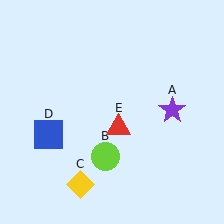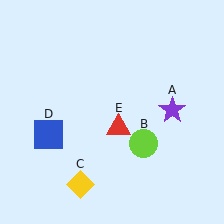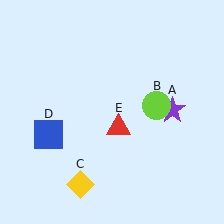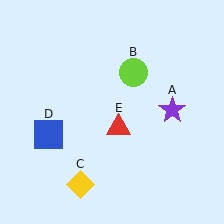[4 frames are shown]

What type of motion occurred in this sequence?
The lime circle (object B) rotated counterclockwise around the center of the scene.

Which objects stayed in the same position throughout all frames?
Purple star (object A) and yellow diamond (object C) and blue square (object D) and red triangle (object E) remained stationary.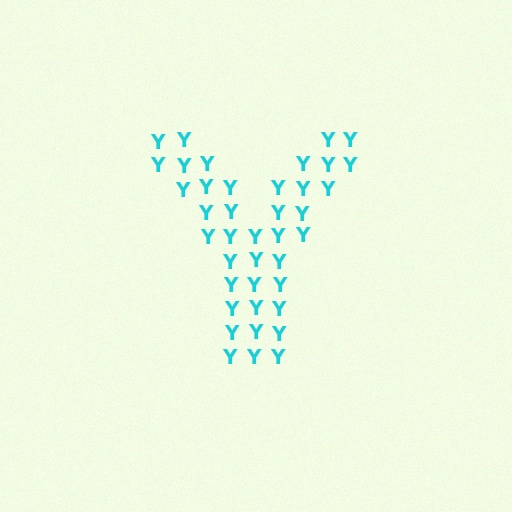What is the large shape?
The large shape is the letter Y.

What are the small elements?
The small elements are letter Y's.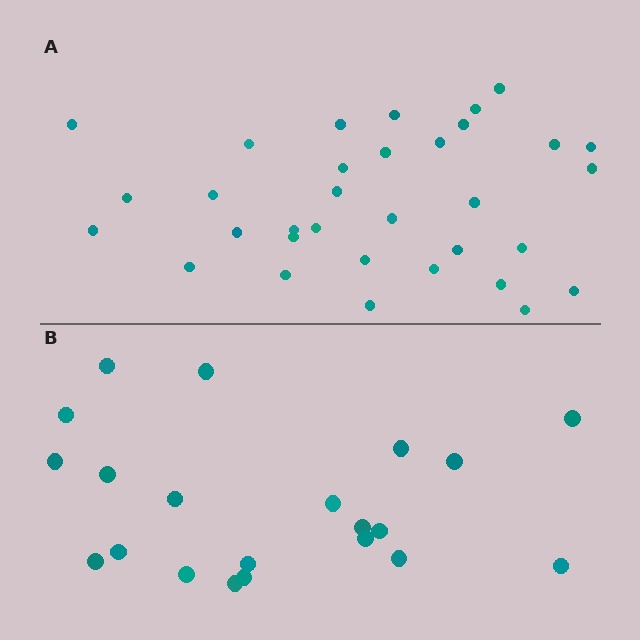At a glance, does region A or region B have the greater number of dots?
Region A (the top region) has more dots.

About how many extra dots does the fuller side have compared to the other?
Region A has roughly 12 or so more dots than region B.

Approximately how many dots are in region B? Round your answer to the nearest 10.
About 20 dots. (The exact count is 21, which rounds to 20.)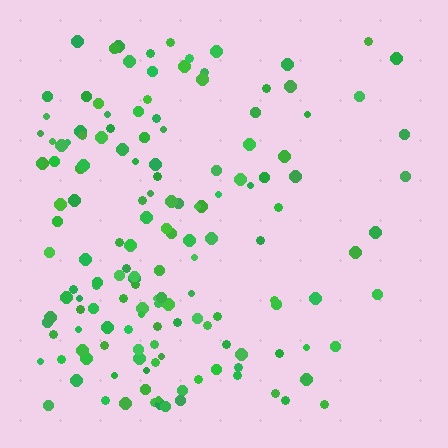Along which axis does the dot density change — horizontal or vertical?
Horizontal.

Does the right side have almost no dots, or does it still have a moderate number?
Still a moderate number, just noticeably fewer than the left.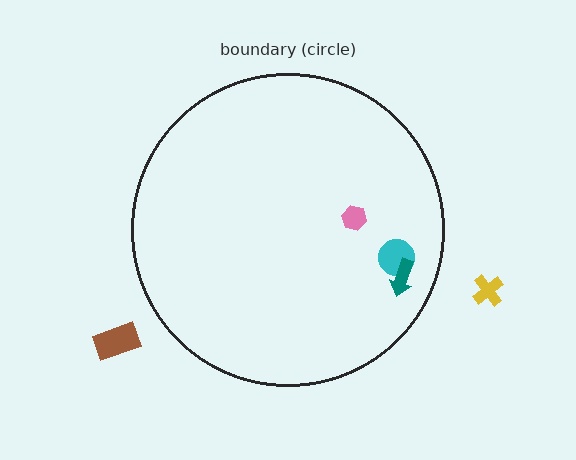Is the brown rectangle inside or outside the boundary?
Outside.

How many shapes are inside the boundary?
3 inside, 2 outside.